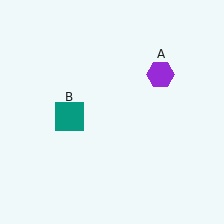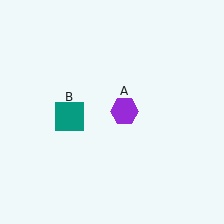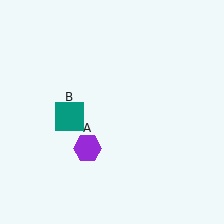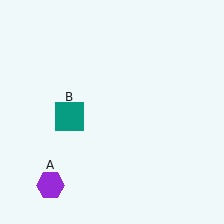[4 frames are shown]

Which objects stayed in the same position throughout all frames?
Teal square (object B) remained stationary.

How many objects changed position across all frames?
1 object changed position: purple hexagon (object A).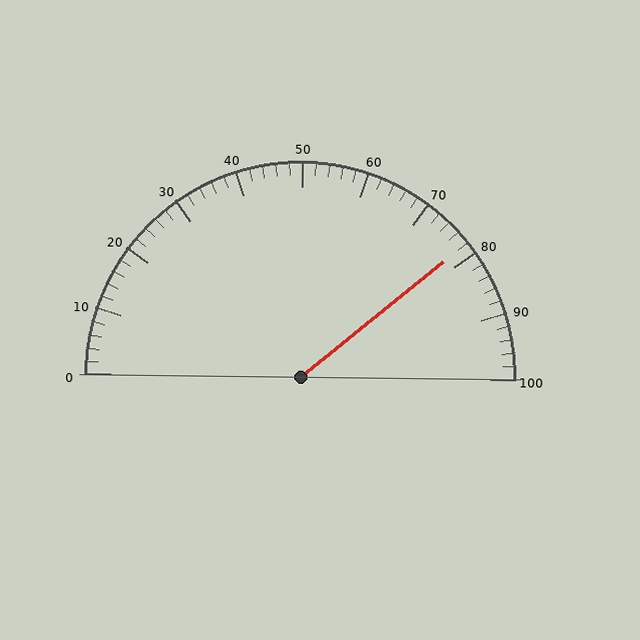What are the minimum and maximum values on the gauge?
The gauge ranges from 0 to 100.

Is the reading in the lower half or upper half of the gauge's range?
The reading is in the upper half of the range (0 to 100).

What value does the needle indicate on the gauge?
The needle indicates approximately 78.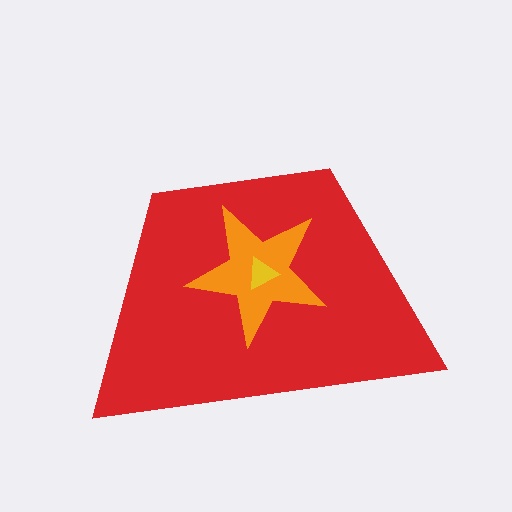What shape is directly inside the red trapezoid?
The orange star.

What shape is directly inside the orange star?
The yellow triangle.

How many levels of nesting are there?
3.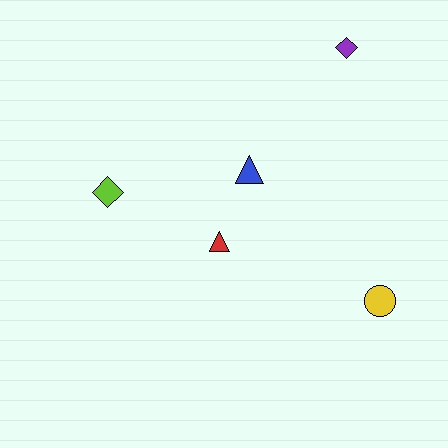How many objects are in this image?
There are 5 objects.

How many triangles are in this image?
There are 2 triangles.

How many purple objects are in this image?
There is 1 purple object.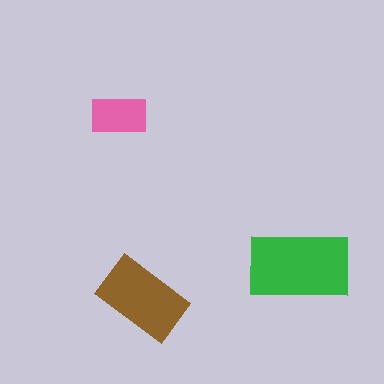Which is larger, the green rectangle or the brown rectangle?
The green one.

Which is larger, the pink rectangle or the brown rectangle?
The brown one.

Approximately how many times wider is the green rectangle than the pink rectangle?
About 2 times wider.